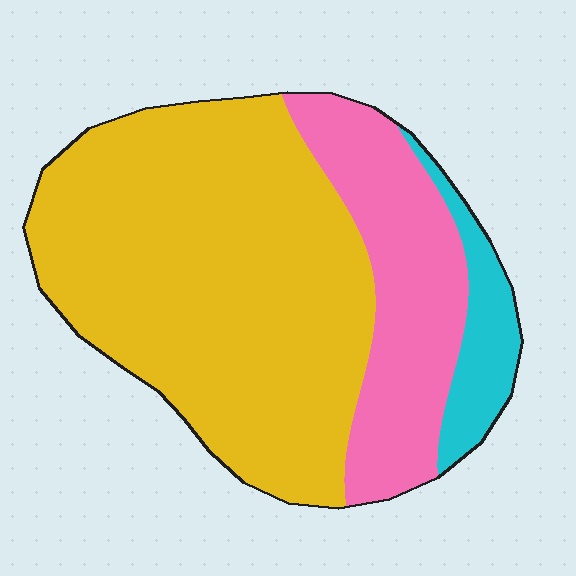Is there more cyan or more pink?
Pink.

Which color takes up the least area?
Cyan, at roughly 10%.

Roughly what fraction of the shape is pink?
Pink covers 25% of the shape.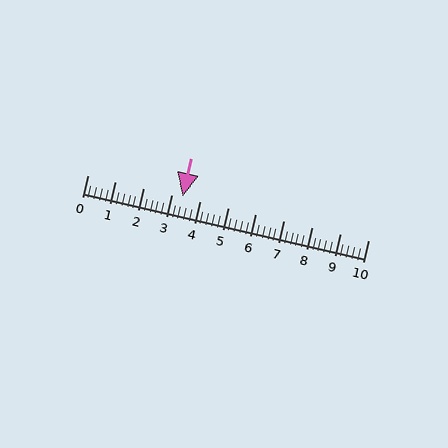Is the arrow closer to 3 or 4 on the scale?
The arrow is closer to 3.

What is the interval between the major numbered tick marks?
The major tick marks are spaced 1 units apart.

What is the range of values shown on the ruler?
The ruler shows values from 0 to 10.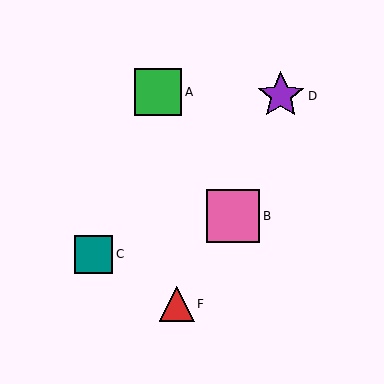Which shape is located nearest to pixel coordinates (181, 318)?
The red triangle (labeled F) at (177, 304) is nearest to that location.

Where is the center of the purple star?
The center of the purple star is at (281, 96).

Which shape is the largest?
The pink square (labeled B) is the largest.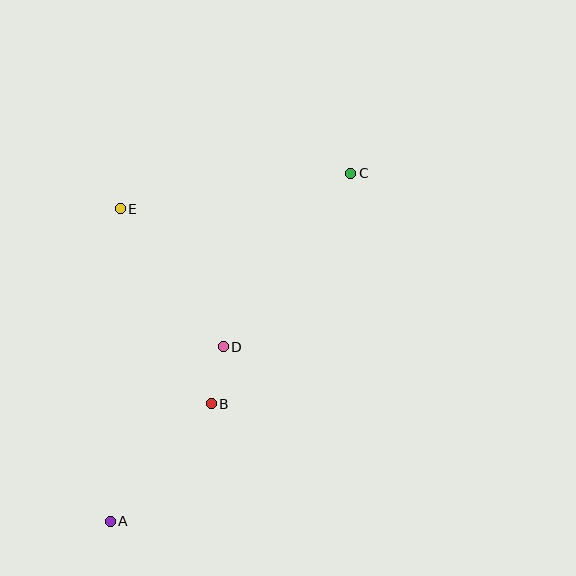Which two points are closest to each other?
Points B and D are closest to each other.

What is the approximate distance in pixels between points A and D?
The distance between A and D is approximately 208 pixels.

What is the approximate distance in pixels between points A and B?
The distance between A and B is approximately 155 pixels.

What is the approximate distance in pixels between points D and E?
The distance between D and E is approximately 172 pixels.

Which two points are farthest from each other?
Points A and C are farthest from each other.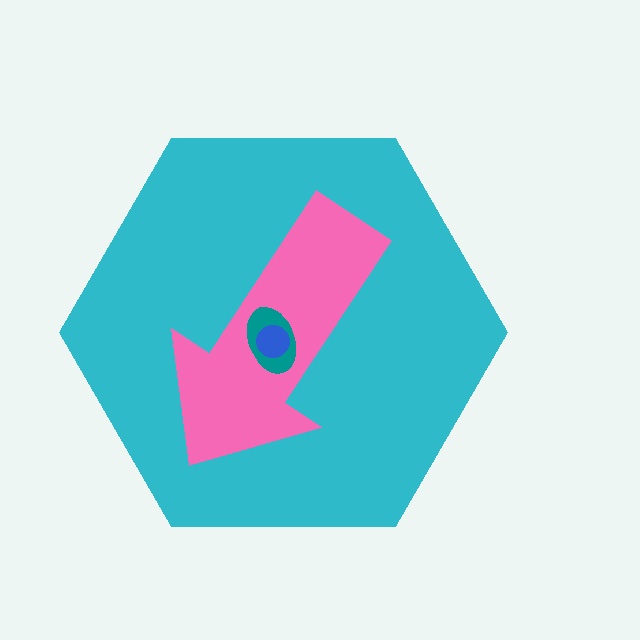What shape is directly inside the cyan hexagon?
The pink arrow.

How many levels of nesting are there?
4.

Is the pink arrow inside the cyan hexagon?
Yes.